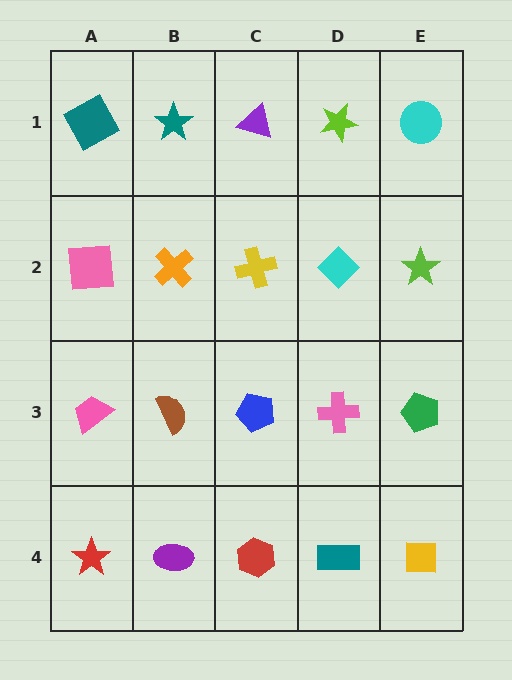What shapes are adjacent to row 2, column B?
A teal star (row 1, column B), a brown semicircle (row 3, column B), a pink square (row 2, column A), a yellow cross (row 2, column C).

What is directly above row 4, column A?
A pink trapezoid.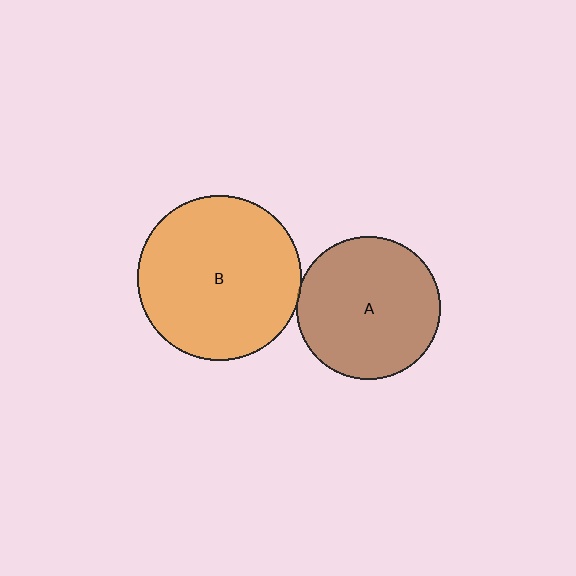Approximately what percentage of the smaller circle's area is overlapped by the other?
Approximately 5%.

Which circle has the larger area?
Circle B (orange).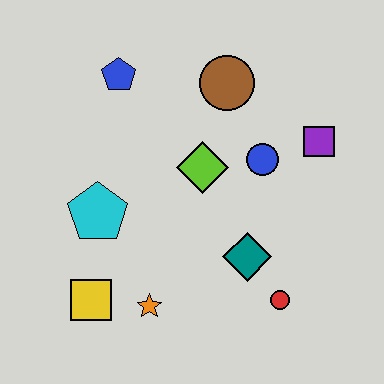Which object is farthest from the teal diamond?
The blue pentagon is farthest from the teal diamond.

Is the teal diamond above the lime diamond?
No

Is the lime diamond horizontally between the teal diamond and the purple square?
No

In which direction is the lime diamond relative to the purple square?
The lime diamond is to the left of the purple square.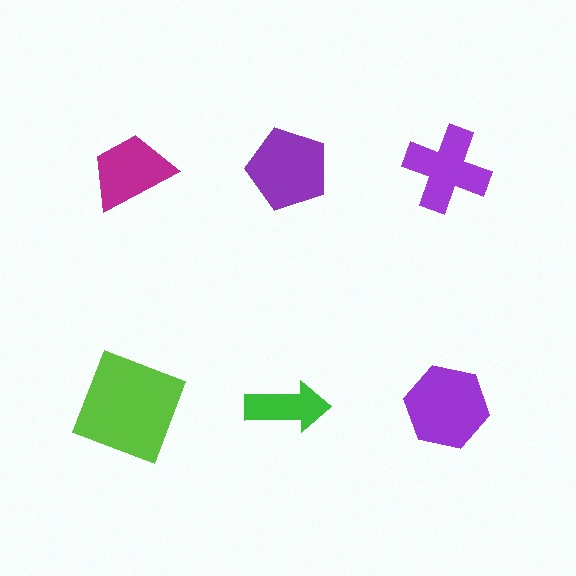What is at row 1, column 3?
A purple cross.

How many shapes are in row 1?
3 shapes.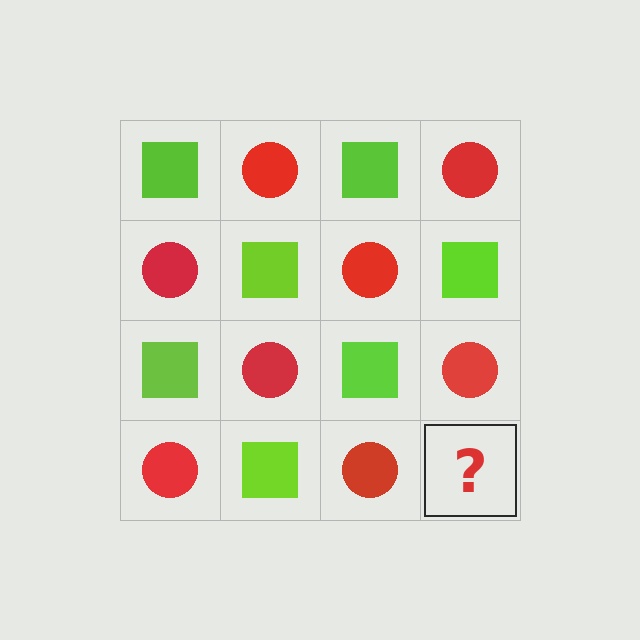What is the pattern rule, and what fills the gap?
The rule is that it alternates lime square and red circle in a checkerboard pattern. The gap should be filled with a lime square.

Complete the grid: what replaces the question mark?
The question mark should be replaced with a lime square.